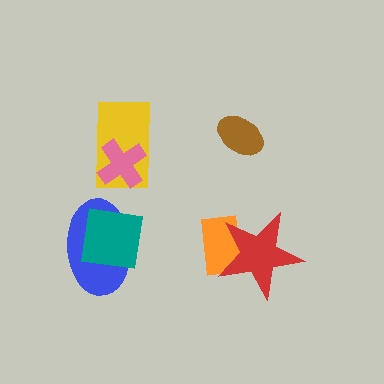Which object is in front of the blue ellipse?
The teal square is in front of the blue ellipse.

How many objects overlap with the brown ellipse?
0 objects overlap with the brown ellipse.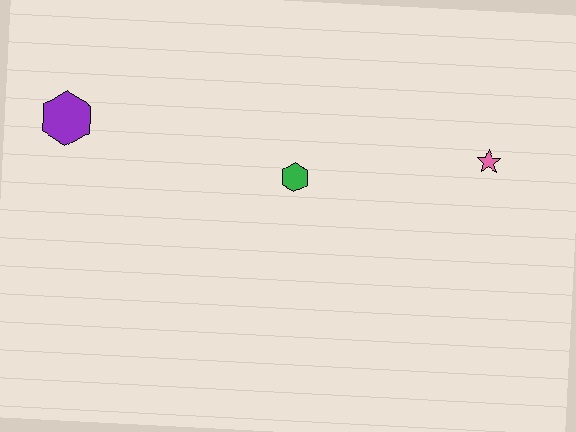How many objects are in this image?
There are 3 objects.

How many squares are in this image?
There are no squares.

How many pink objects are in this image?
There is 1 pink object.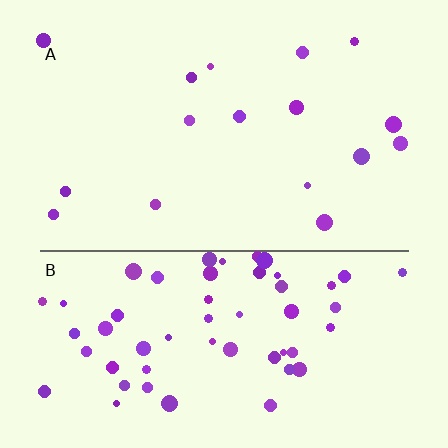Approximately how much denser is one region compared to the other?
Approximately 3.6× — region B over region A.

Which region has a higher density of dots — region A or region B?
B (the bottom).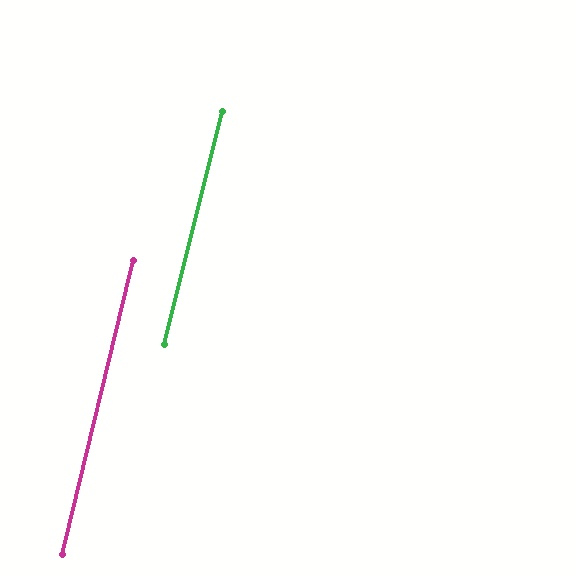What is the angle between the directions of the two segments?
Approximately 0 degrees.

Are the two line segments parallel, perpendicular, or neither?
Parallel — their directions differ by only 0.3°.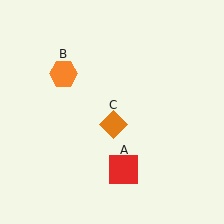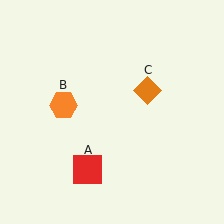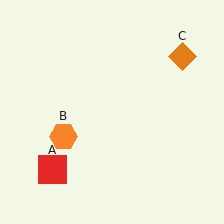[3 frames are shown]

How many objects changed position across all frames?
3 objects changed position: red square (object A), orange hexagon (object B), orange diamond (object C).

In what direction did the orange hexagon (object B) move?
The orange hexagon (object B) moved down.